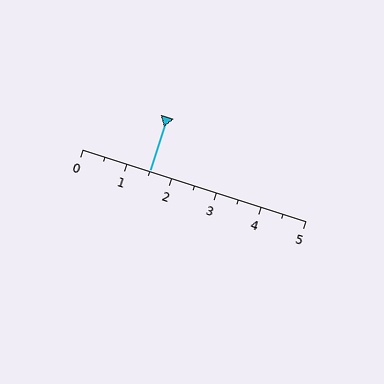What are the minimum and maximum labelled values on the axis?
The axis runs from 0 to 5.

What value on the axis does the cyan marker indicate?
The marker indicates approximately 1.5.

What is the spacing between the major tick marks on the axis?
The major ticks are spaced 1 apart.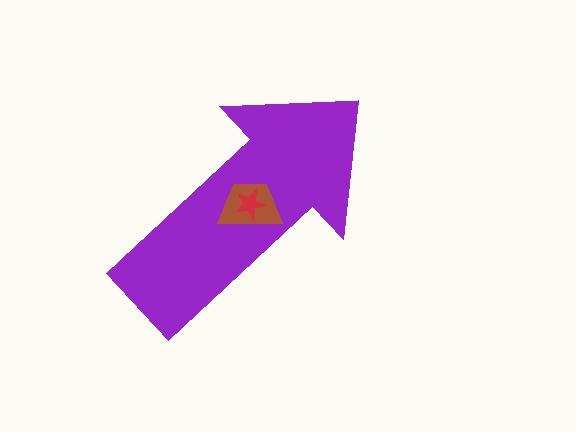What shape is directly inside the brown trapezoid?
The red star.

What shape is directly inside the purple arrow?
The brown trapezoid.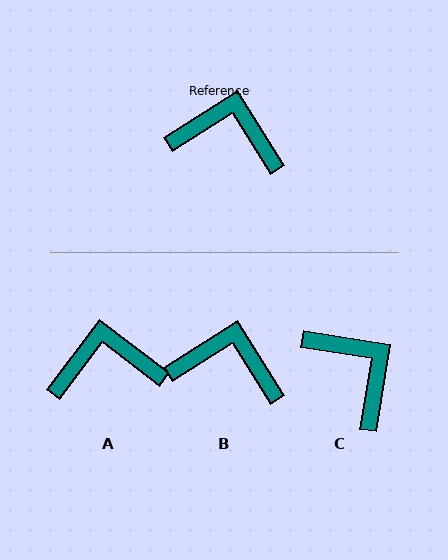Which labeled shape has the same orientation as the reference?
B.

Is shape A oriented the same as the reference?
No, it is off by about 21 degrees.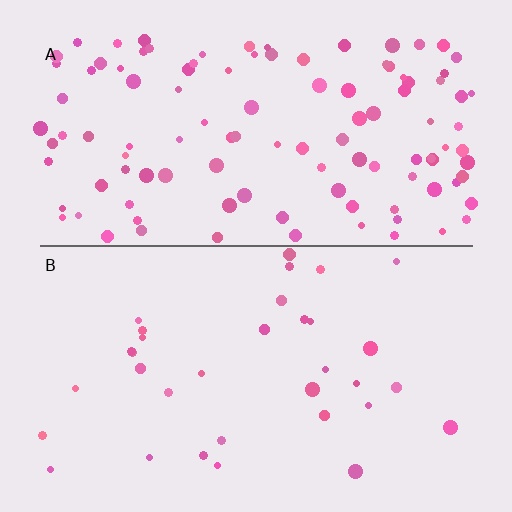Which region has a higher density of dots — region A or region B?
A (the top).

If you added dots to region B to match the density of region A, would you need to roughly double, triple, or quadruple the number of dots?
Approximately triple.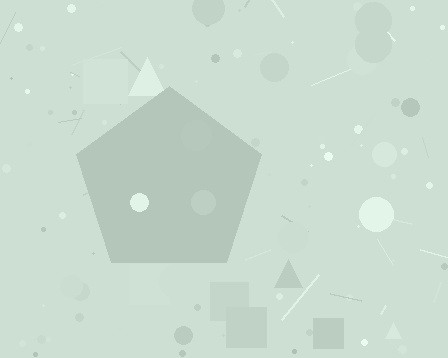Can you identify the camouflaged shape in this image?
The camouflaged shape is a pentagon.